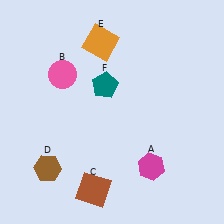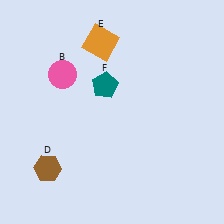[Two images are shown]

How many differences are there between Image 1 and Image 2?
There are 2 differences between the two images.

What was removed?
The magenta hexagon (A), the brown square (C) were removed in Image 2.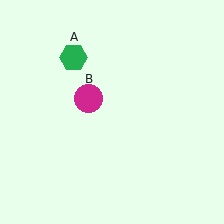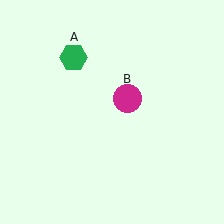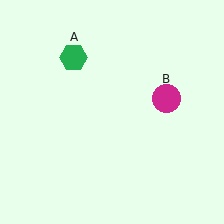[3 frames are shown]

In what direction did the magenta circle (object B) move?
The magenta circle (object B) moved right.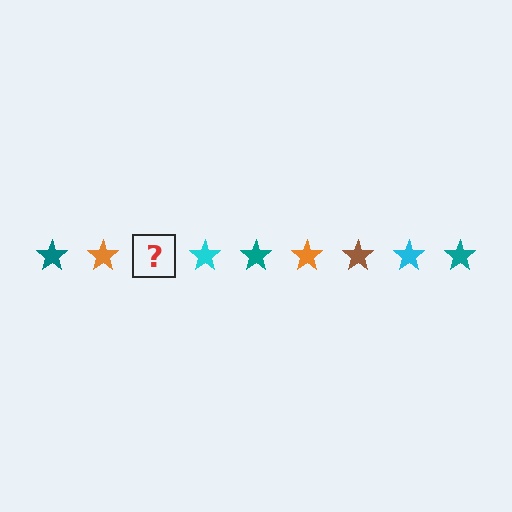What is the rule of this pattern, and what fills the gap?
The rule is that the pattern cycles through teal, orange, brown, cyan stars. The gap should be filled with a brown star.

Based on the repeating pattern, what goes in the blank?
The blank should be a brown star.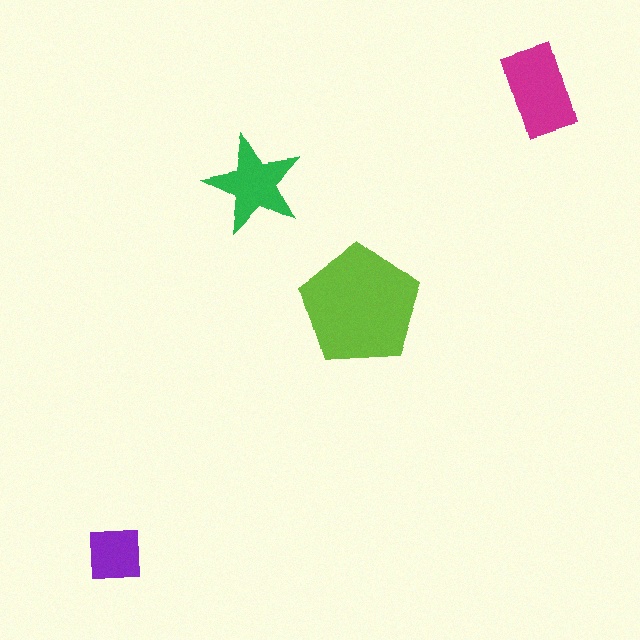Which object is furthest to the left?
The purple square is leftmost.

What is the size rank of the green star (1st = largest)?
3rd.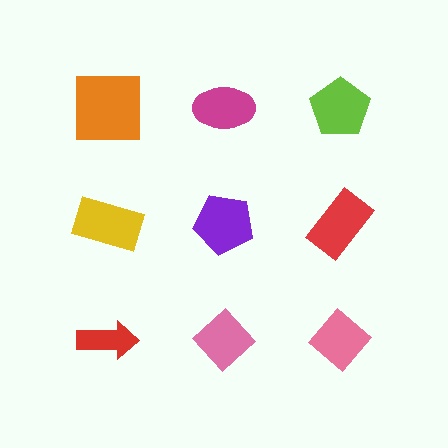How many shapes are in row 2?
3 shapes.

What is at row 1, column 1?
An orange square.